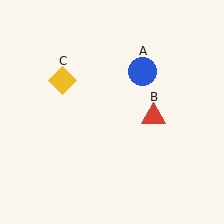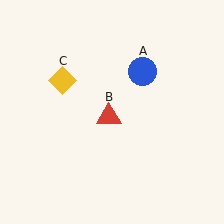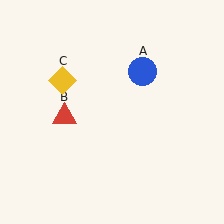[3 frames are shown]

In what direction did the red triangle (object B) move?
The red triangle (object B) moved left.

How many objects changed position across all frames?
1 object changed position: red triangle (object B).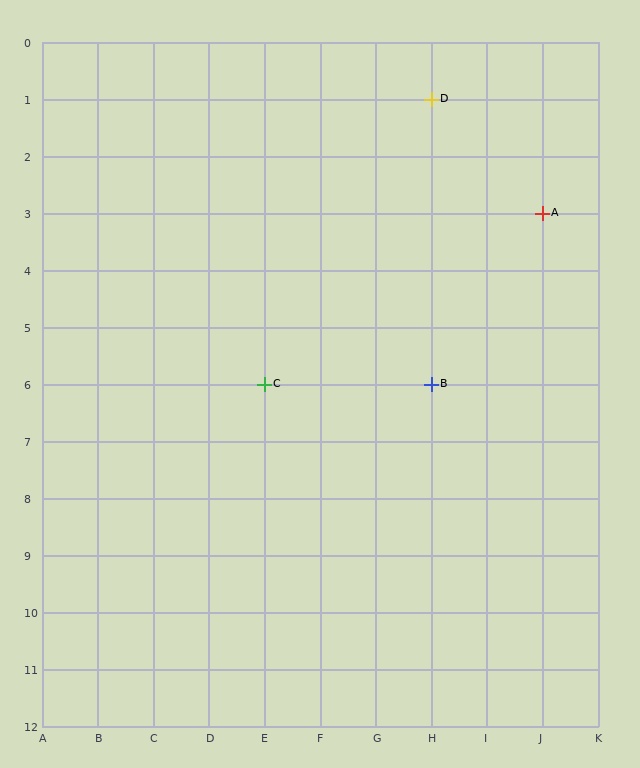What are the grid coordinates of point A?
Point A is at grid coordinates (J, 3).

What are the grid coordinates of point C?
Point C is at grid coordinates (E, 6).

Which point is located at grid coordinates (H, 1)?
Point D is at (H, 1).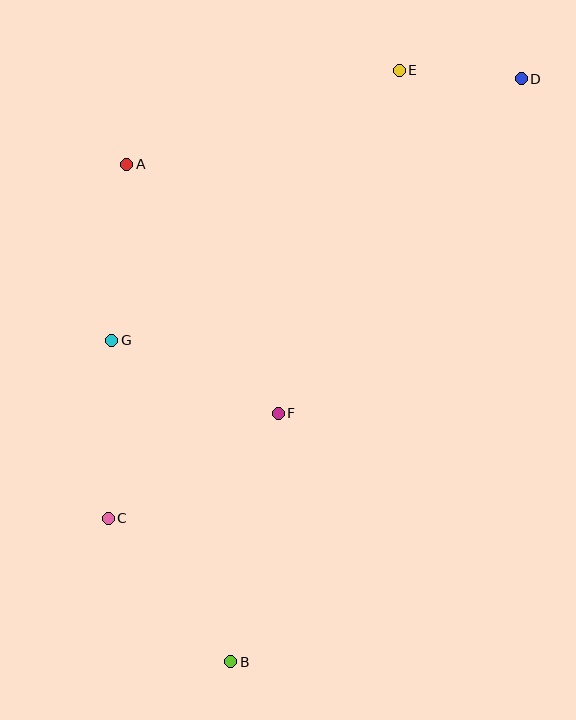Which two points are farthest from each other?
Points B and D are farthest from each other.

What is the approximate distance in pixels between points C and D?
The distance between C and D is approximately 603 pixels.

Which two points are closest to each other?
Points D and E are closest to each other.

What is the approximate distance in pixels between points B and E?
The distance between B and E is approximately 615 pixels.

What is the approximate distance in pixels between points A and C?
The distance between A and C is approximately 354 pixels.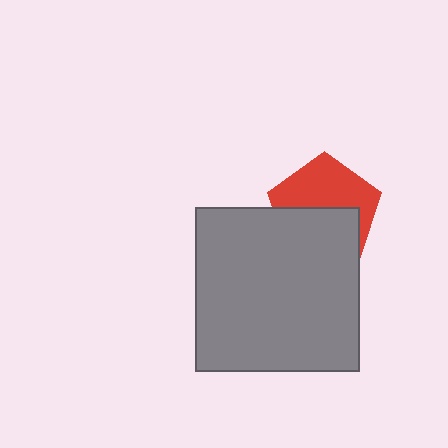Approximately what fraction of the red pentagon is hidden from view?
Roughly 48% of the red pentagon is hidden behind the gray square.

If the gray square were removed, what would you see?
You would see the complete red pentagon.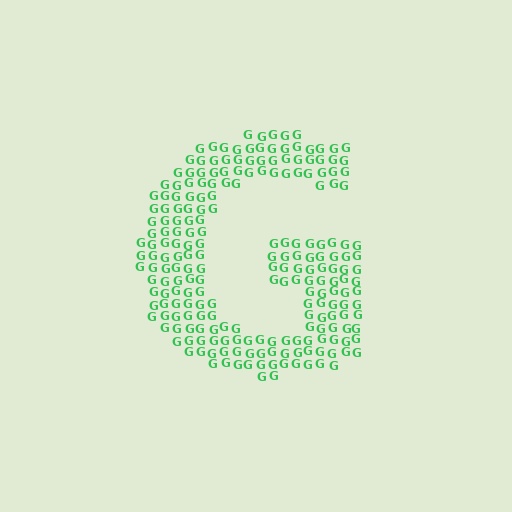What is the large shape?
The large shape is the letter G.